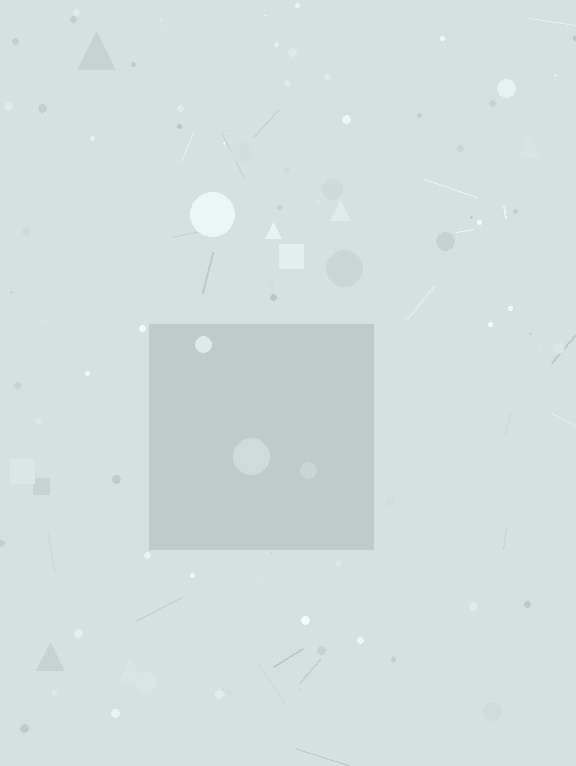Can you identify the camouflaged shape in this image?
The camouflaged shape is a square.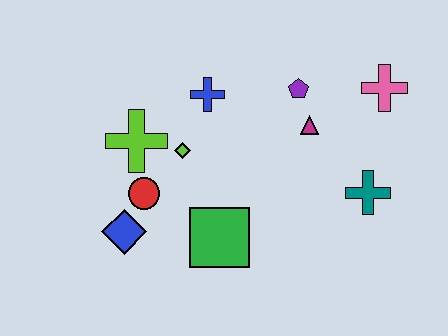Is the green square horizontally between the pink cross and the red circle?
Yes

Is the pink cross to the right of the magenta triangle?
Yes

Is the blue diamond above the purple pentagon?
No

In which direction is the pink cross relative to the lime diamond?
The pink cross is to the right of the lime diamond.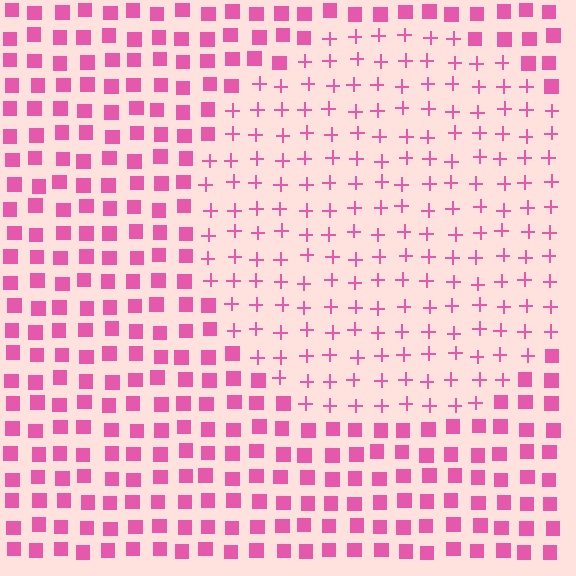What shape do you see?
I see a circle.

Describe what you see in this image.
The image is filled with small pink elements arranged in a uniform grid. A circle-shaped region contains plus signs, while the surrounding area contains squares. The boundary is defined purely by the change in element shape.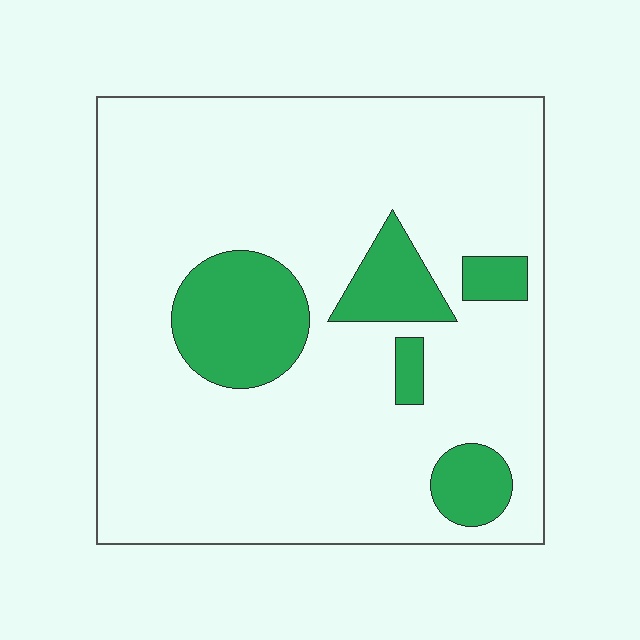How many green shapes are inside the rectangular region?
5.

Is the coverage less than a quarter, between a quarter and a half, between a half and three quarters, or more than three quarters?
Less than a quarter.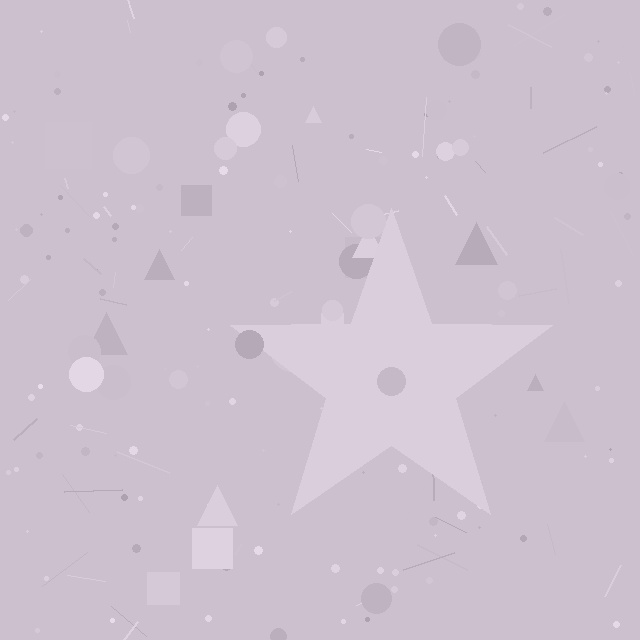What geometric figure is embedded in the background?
A star is embedded in the background.